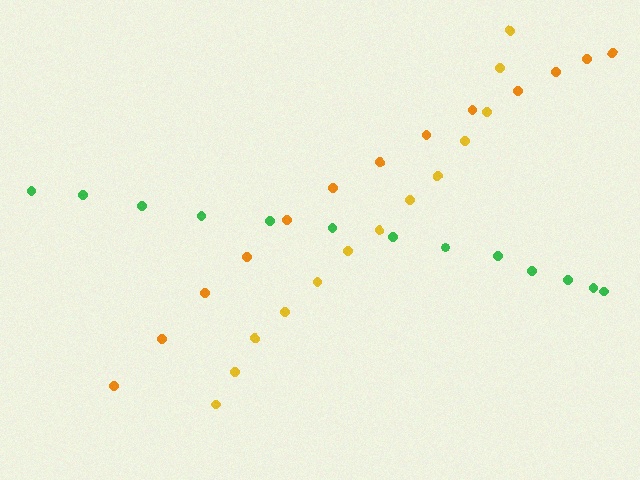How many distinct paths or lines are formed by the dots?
There are 3 distinct paths.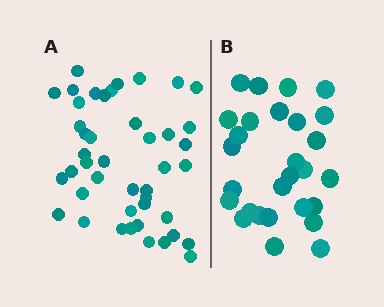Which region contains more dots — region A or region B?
Region A (the left region) has more dots.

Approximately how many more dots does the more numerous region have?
Region A has approximately 15 more dots than region B.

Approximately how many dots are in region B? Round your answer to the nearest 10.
About 30 dots. (The exact count is 28, which rounds to 30.)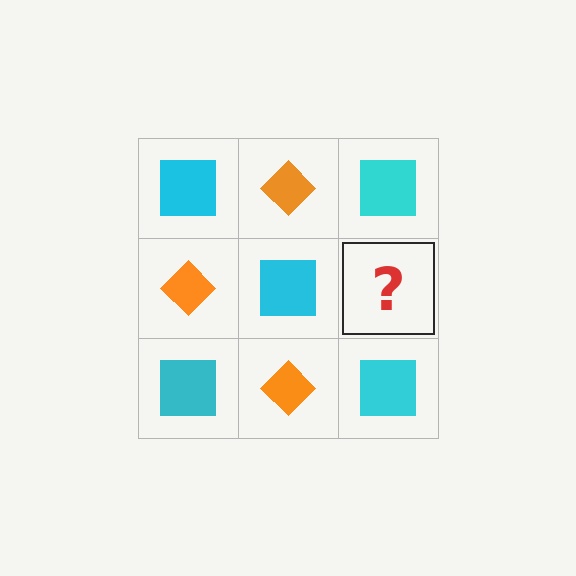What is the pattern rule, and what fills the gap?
The rule is that it alternates cyan square and orange diamond in a checkerboard pattern. The gap should be filled with an orange diamond.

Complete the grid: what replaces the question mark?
The question mark should be replaced with an orange diamond.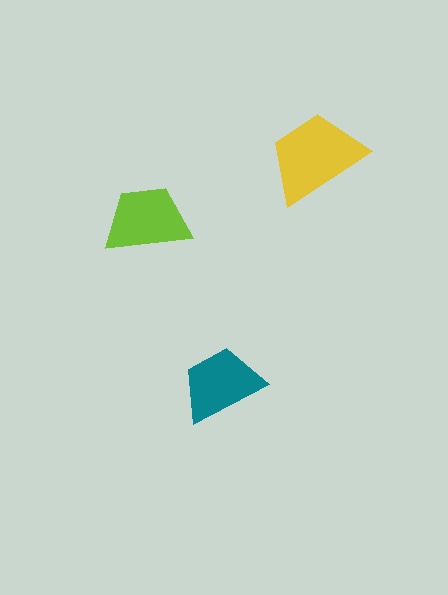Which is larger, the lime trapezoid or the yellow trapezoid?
The yellow one.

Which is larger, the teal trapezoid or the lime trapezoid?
The lime one.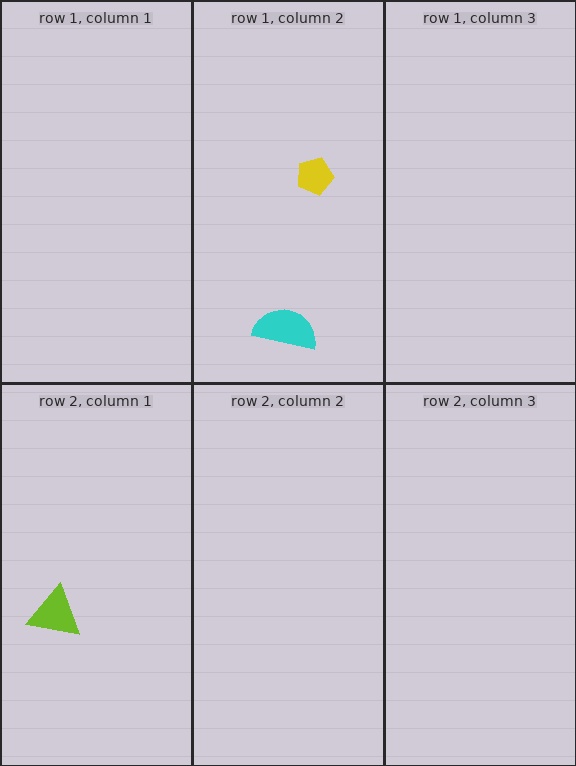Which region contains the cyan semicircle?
The row 1, column 2 region.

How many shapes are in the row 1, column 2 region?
2.